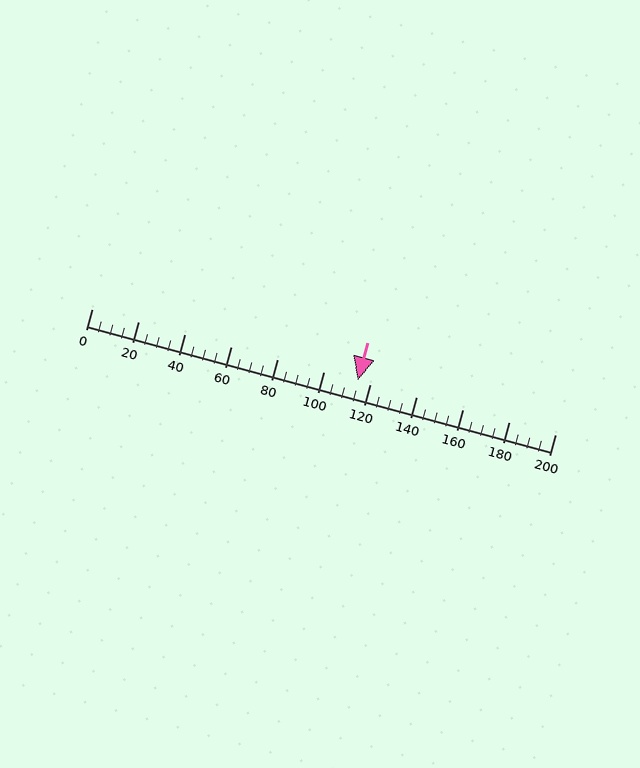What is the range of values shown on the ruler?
The ruler shows values from 0 to 200.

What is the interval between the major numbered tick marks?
The major tick marks are spaced 20 units apart.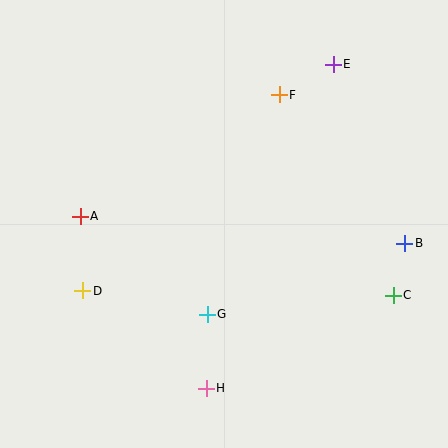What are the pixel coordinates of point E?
Point E is at (333, 64).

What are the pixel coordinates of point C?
Point C is at (393, 295).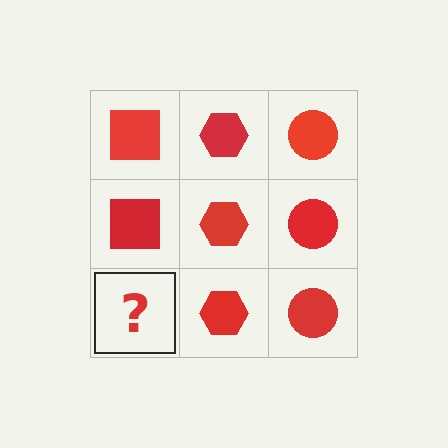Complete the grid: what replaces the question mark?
The question mark should be replaced with a red square.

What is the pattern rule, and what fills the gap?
The rule is that each column has a consistent shape. The gap should be filled with a red square.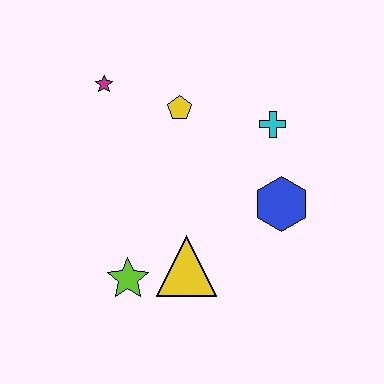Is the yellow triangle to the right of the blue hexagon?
No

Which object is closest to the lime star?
The yellow triangle is closest to the lime star.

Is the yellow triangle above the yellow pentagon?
No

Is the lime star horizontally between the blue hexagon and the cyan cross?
No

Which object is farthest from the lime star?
The cyan cross is farthest from the lime star.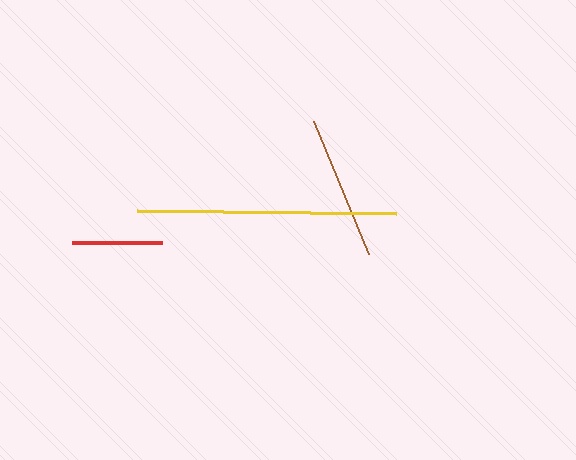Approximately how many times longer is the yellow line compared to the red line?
The yellow line is approximately 2.9 times the length of the red line.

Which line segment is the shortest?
The red line is the shortest at approximately 90 pixels.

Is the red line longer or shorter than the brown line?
The brown line is longer than the red line.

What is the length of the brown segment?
The brown segment is approximately 144 pixels long.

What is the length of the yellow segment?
The yellow segment is approximately 259 pixels long.